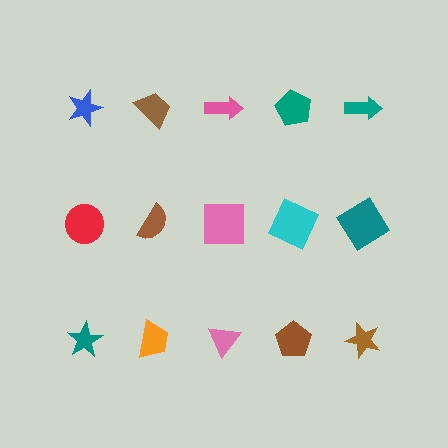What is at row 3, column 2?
An orange trapezoid.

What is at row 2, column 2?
A brown semicircle.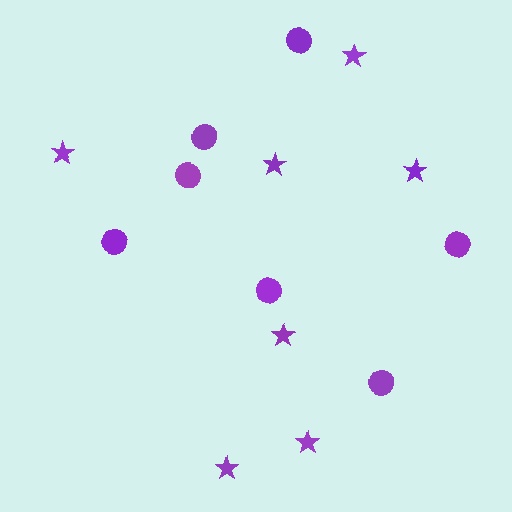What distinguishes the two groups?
There are 2 groups: one group of circles (7) and one group of stars (7).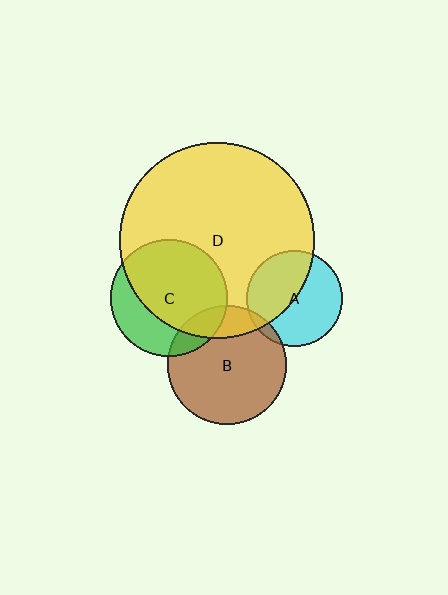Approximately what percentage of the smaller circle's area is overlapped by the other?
Approximately 20%.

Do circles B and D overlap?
Yes.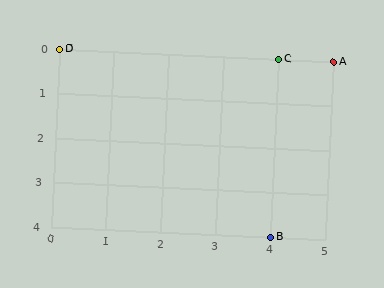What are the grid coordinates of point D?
Point D is at grid coordinates (0, 0).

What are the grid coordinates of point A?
Point A is at grid coordinates (5, 0).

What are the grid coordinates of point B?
Point B is at grid coordinates (4, 4).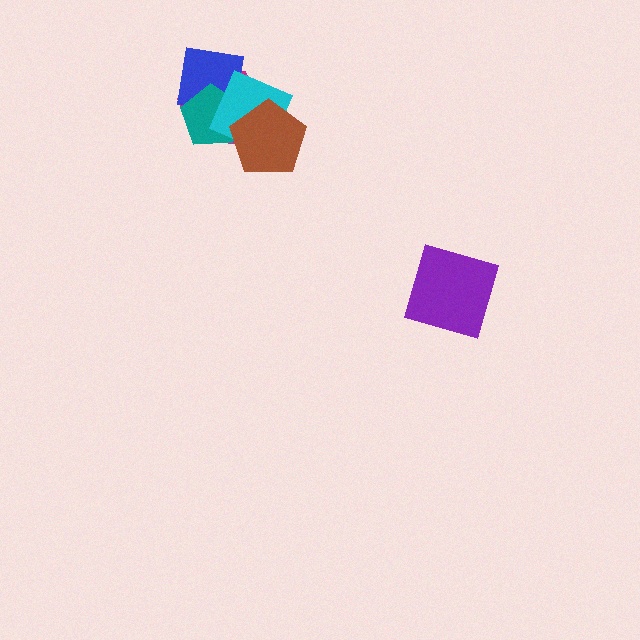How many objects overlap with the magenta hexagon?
4 objects overlap with the magenta hexagon.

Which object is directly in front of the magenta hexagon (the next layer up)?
The blue square is directly in front of the magenta hexagon.